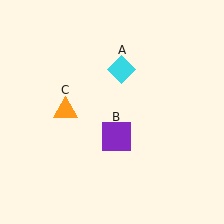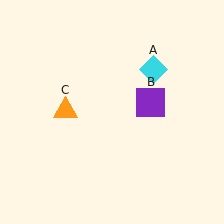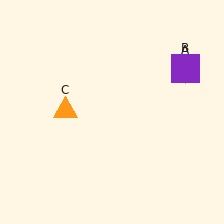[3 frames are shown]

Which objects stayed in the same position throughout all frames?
Orange triangle (object C) remained stationary.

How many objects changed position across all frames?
2 objects changed position: cyan diamond (object A), purple square (object B).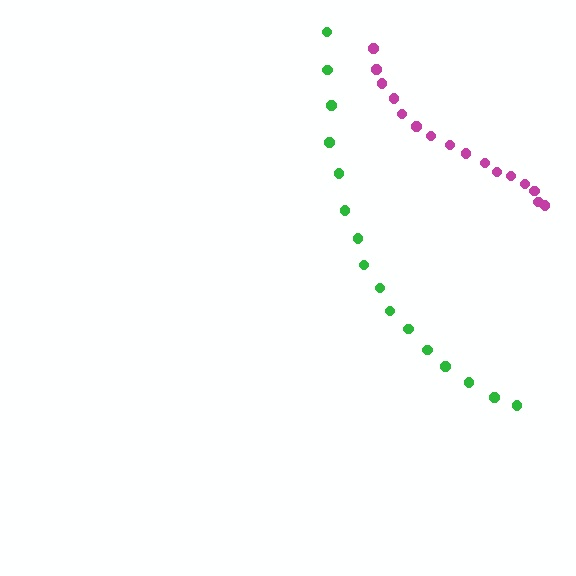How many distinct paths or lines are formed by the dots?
There are 2 distinct paths.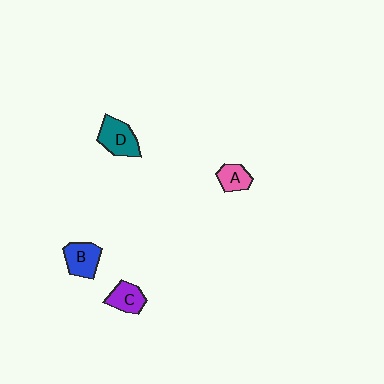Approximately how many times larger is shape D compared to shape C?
Approximately 1.3 times.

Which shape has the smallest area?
Shape A (pink).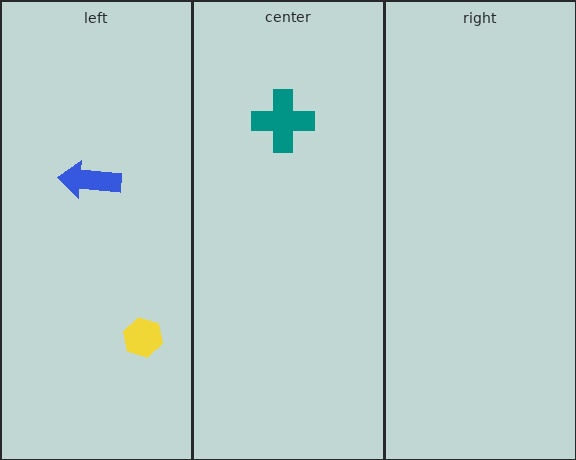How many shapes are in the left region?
2.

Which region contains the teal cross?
The center region.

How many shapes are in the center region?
1.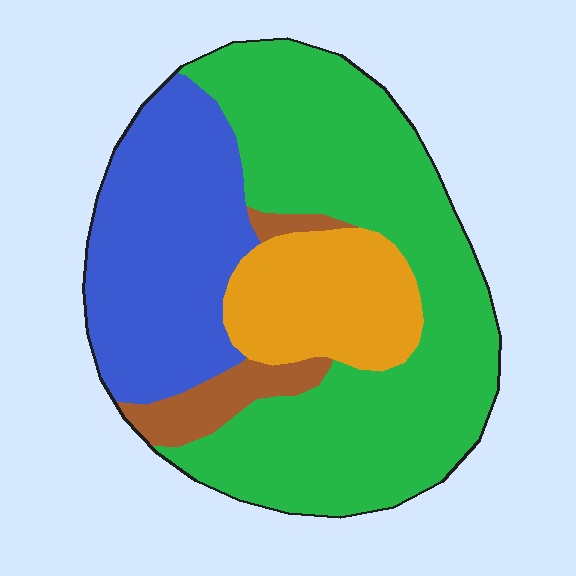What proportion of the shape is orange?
Orange covers 15% of the shape.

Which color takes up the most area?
Green, at roughly 50%.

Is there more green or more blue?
Green.